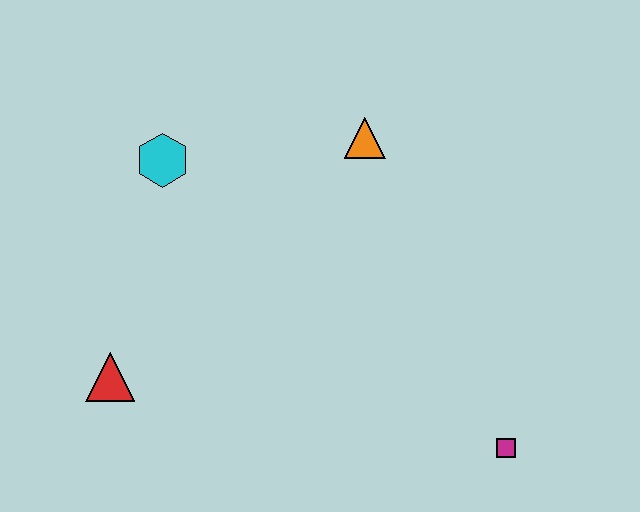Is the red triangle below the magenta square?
No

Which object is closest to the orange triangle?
The cyan hexagon is closest to the orange triangle.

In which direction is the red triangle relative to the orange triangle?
The red triangle is to the left of the orange triangle.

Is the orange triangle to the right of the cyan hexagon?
Yes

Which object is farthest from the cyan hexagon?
The magenta square is farthest from the cyan hexagon.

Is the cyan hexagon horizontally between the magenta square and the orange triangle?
No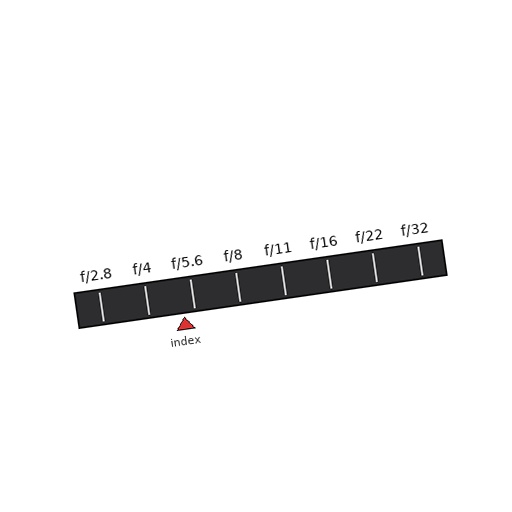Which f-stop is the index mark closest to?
The index mark is closest to f/5.6.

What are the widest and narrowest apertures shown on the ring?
The widest aperture shown is f/2.8 and the narrowest is f/32.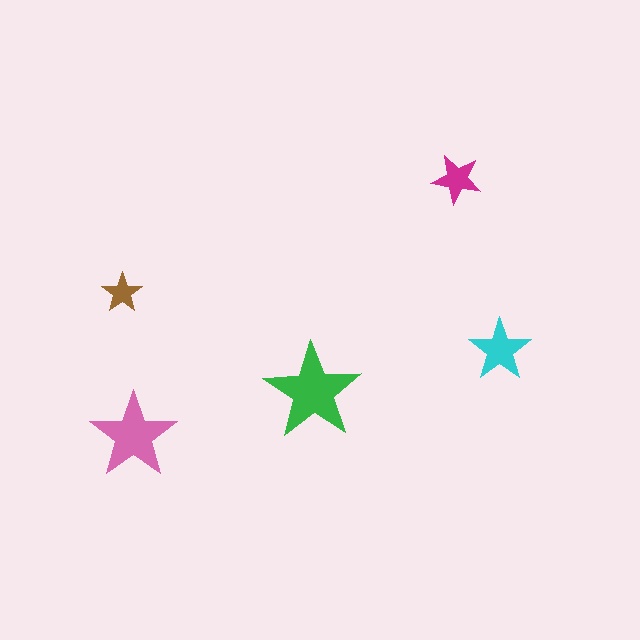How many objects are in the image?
There are 5 objects in the image.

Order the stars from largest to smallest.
the green one, the pink one, the cyan one, the magenta one, the brown one.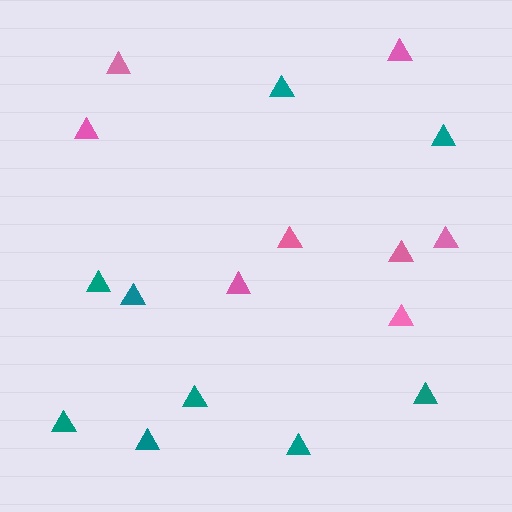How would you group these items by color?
There are 2 groups: one group of teal triangles (9) and one group of pink triangles (8).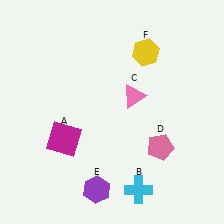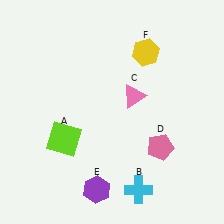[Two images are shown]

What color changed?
The square (A) changed from magenta in Image 1 to lime in Image 2.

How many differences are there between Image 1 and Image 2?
There is 1 difference between the two images.